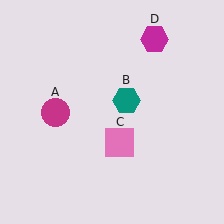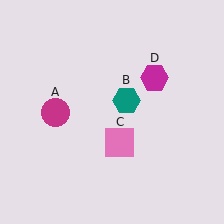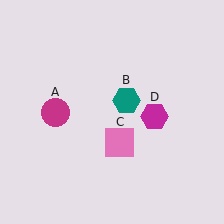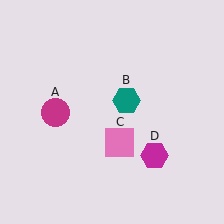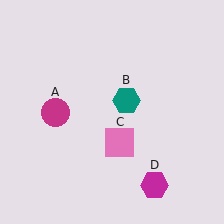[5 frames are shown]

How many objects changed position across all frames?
1 object changed position: magenta hexagon (object D).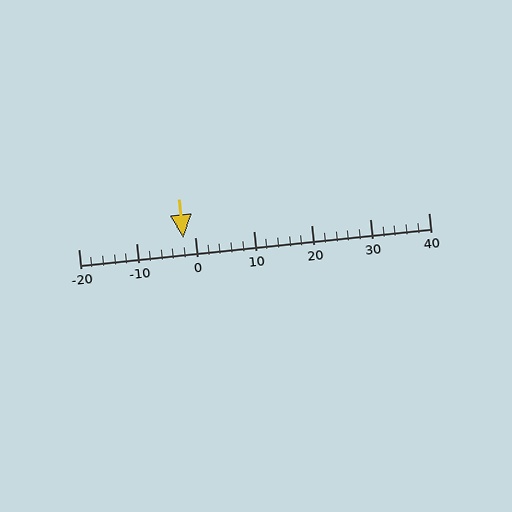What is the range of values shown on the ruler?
The ruler shows values from -20 to 40.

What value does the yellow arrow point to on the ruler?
The yellow arrow points to approximately -2.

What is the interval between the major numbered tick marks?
The major tick marks are spaced 10 units apart.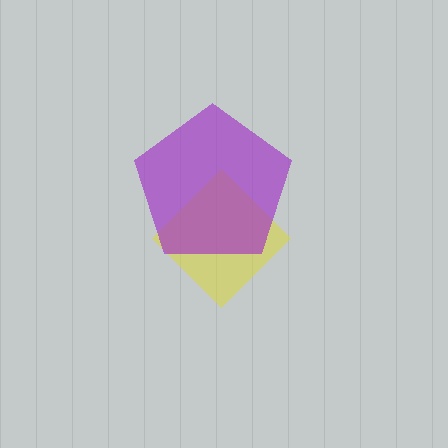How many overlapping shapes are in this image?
There are 2 overlapping shapes in the image.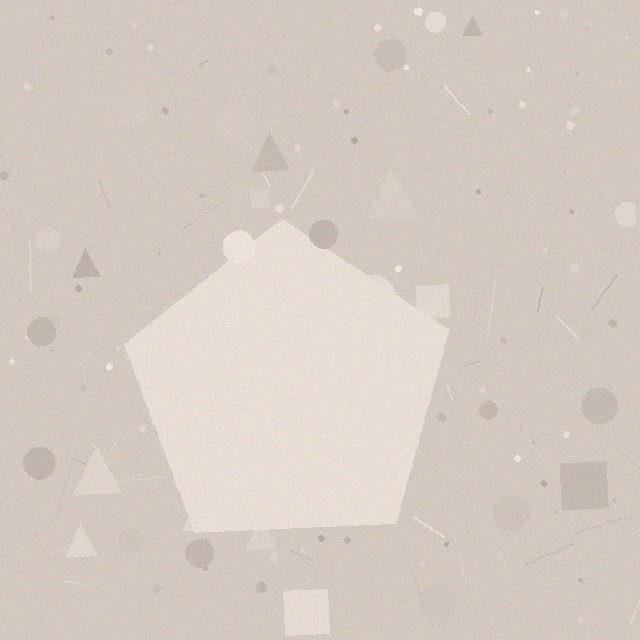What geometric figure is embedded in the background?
A pentagon is embedded in the background.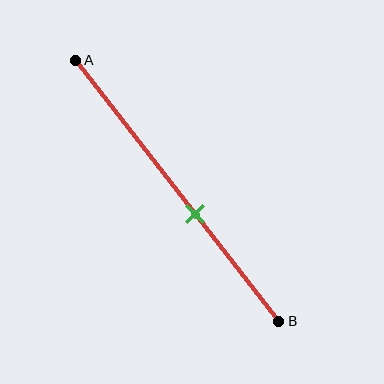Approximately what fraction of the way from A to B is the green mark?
The green mark is approximately 60% of the way from A to B.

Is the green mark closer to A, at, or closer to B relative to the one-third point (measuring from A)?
The green mark is closer to point B than the one-third point of segment AB.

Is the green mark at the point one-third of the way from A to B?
No, the mark is at about 60% from A, not at the 33% one-third point.